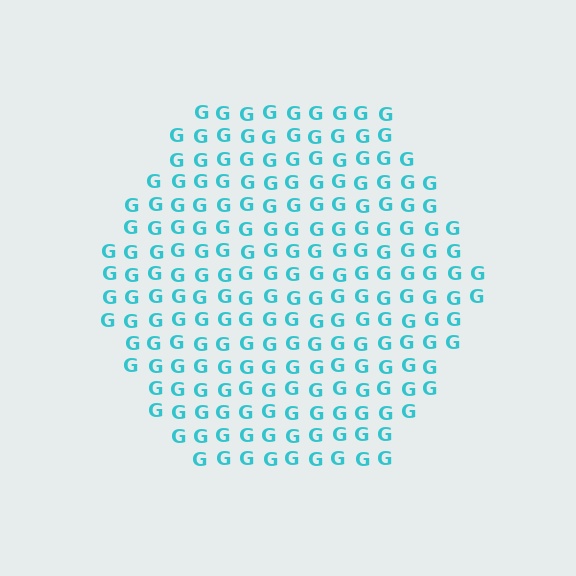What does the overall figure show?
The overall figure shows a hexagon.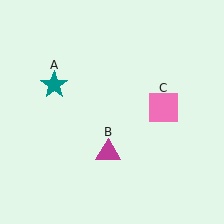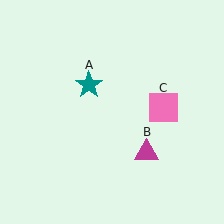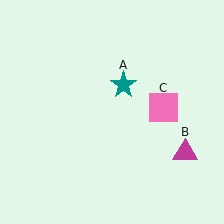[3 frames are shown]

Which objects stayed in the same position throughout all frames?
Pink square (object C) remained stationary.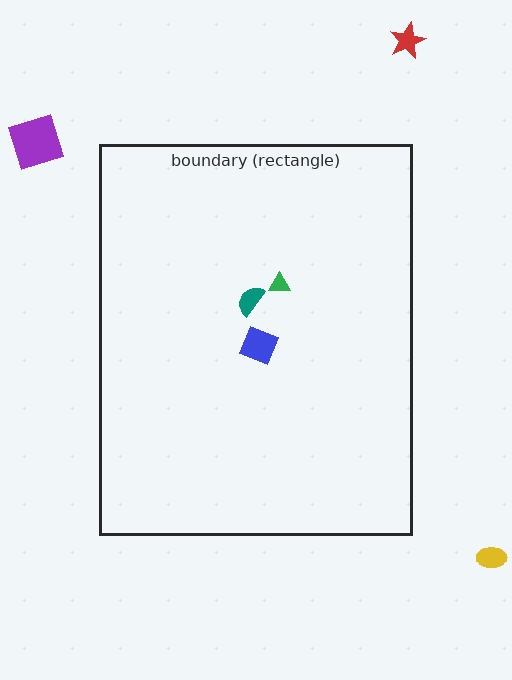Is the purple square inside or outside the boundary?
Outside.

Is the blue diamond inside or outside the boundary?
Inside.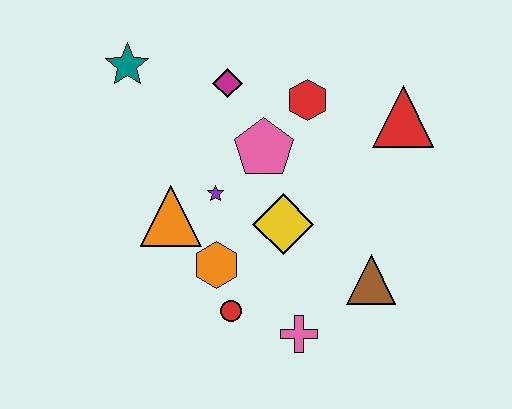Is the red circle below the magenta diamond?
Yes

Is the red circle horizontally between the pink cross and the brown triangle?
No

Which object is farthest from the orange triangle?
The red triangle is farthest from the orange triangle.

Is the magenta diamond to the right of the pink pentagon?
No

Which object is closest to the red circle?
The orange hexagon is closest to the red circle.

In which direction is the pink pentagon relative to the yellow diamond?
The pink pentagon is above the yellow diamond.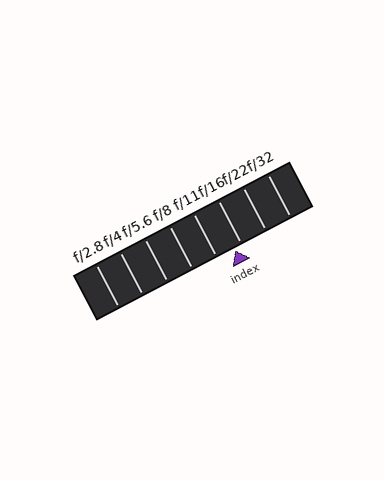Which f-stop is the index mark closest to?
The index mark is closest to f/16.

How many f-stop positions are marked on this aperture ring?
There are 8 f-stop positions marked.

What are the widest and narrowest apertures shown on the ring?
The widest aperture shown is f/2.8 and the narrowest is f/32.